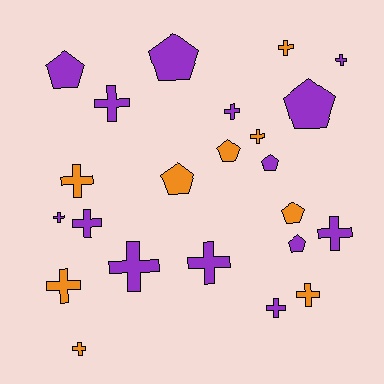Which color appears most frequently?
Purple, with 14 objects.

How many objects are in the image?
There are 23 objects.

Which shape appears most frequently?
Cross, with 15 objects.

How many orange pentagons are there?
There are 3 orange pentagons.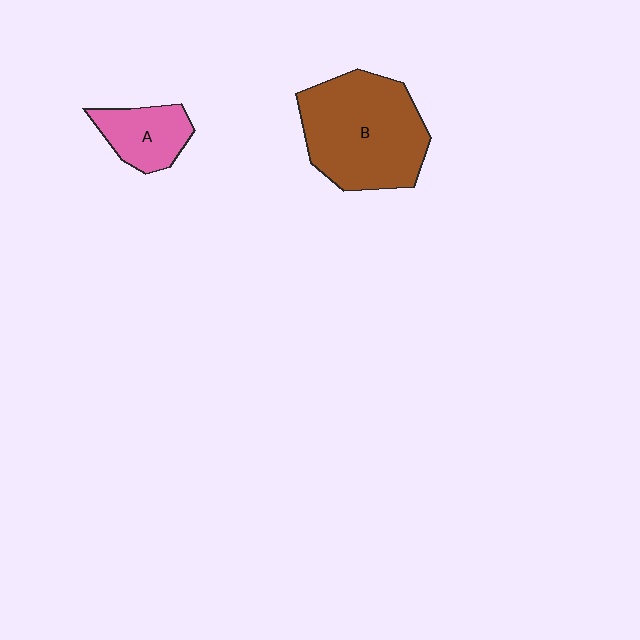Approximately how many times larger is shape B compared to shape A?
Approximately 2.5 times.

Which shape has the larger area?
Shape B (brown).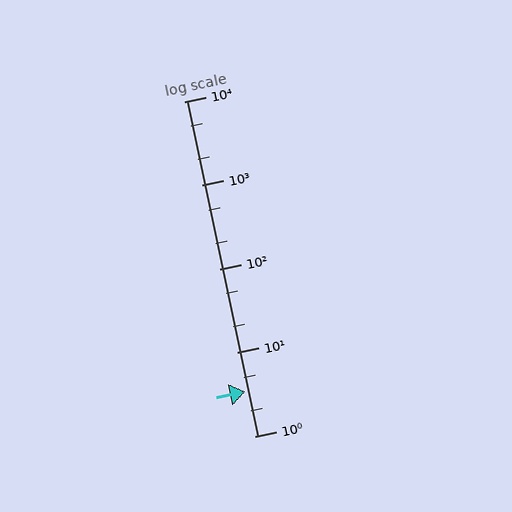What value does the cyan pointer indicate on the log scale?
The pointer indicates approximately 3.4.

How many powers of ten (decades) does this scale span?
The scale spans 4 decades, from 1 to 10000.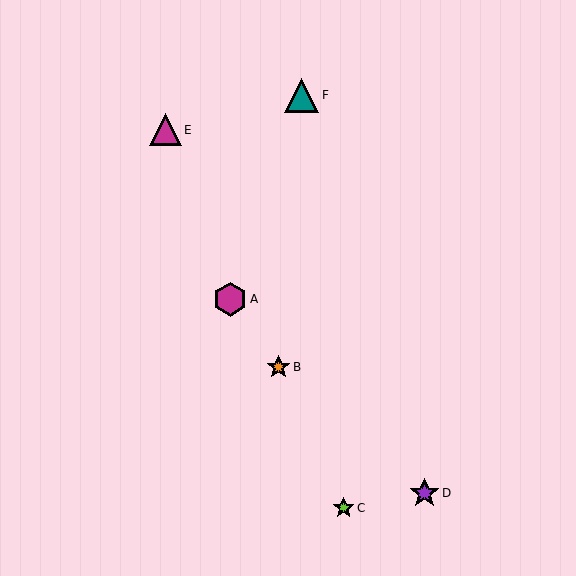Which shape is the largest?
The teal triangle (labeled F) is the largest.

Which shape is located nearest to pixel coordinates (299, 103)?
The teal triangle (labeled F) at (302, 95) is nearest to that location.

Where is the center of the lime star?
The center of the lime star is at (344, 508).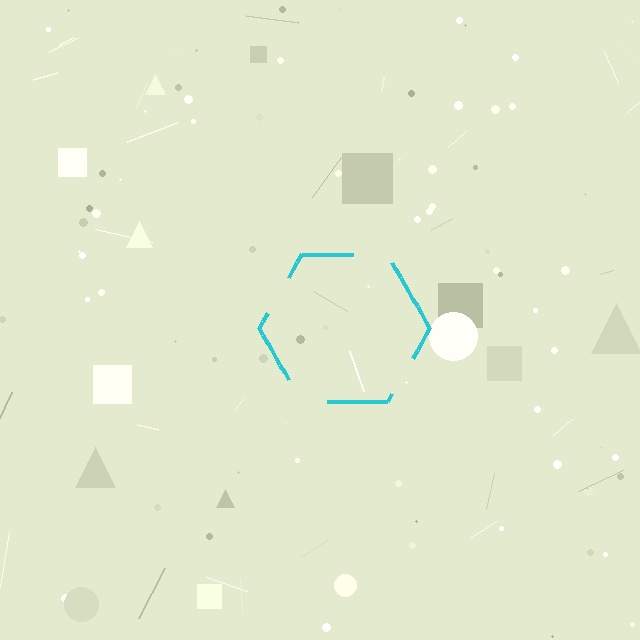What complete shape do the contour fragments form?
The contour fragments form a hexagon.